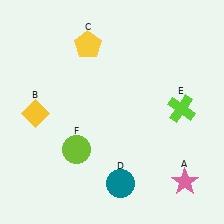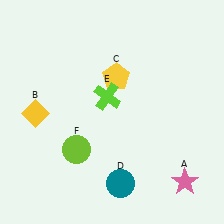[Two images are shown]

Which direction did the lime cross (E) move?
The lime cross (E) moved left.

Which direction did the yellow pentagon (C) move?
The yellow pentagon (C) moved down.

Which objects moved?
The objects that moved are: the yellow pentagon (C), the lime cross (E).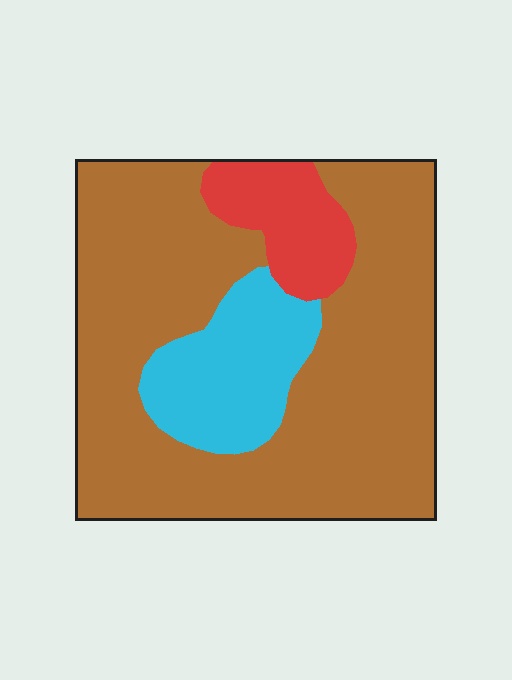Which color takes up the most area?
Brown, at roughly 75%.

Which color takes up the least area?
Red, at roughly 10%.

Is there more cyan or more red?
Cyan.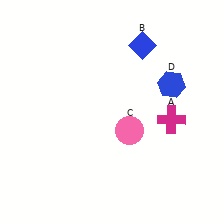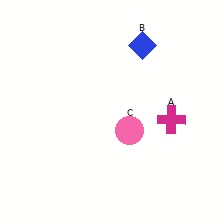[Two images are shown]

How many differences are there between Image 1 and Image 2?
There is 1 difference between the two images.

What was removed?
The blue hexagon (D) was removed in Image 2.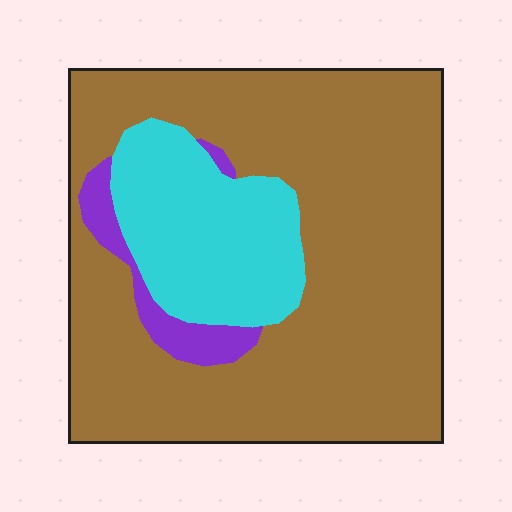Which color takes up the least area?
Purple, at roughly 5%.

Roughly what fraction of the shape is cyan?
Cyan covers roughly 20% of the shape.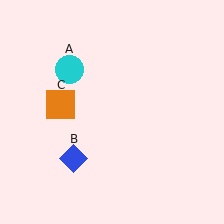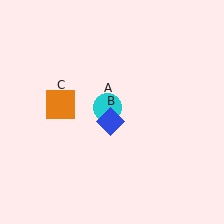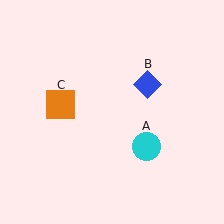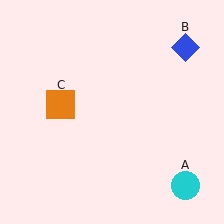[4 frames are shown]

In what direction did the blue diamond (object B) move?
The blue diamond (object B) moved up and to the right.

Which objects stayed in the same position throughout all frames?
Orange square (object C) remained stationary.